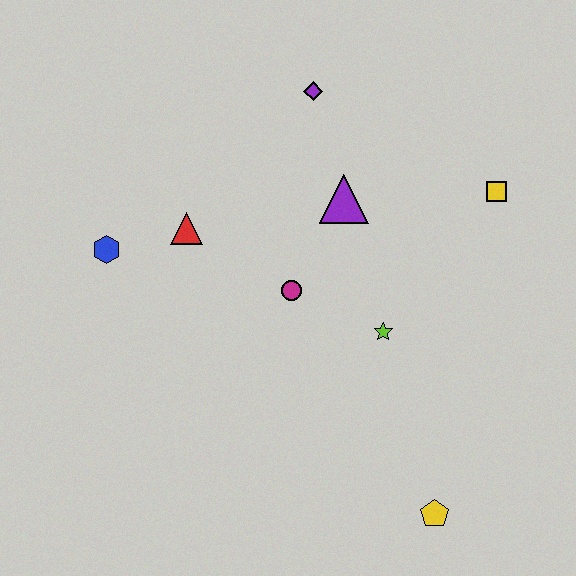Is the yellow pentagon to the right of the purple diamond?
Yes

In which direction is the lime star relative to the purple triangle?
The lime star is below the purple triangle.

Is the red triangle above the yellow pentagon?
Yes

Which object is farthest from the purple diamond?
The yellow pentagon is farthest from the purple diamond.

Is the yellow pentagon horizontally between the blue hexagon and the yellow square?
Yes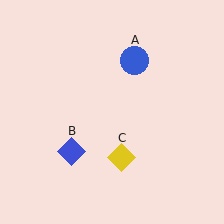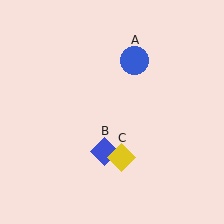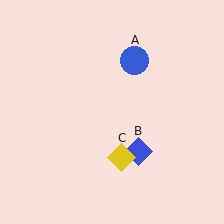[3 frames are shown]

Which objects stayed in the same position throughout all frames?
Blue circle (object A) and yellow diamond (object C) remained stationary.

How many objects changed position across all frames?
1 object changed position: blue diamond (object B).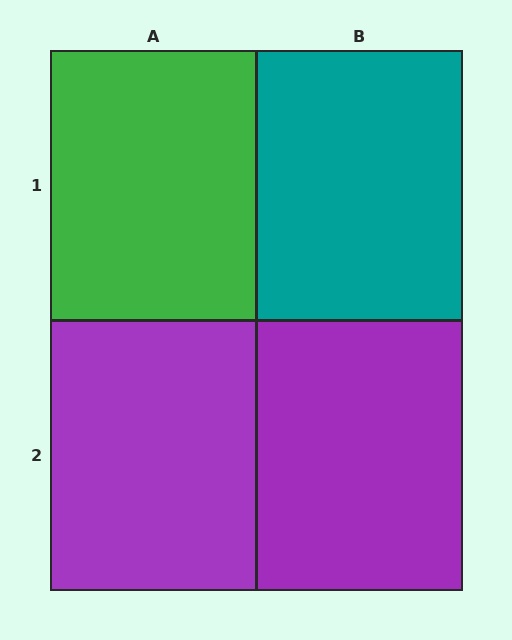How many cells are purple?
2 cells are purple.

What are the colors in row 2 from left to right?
Purple, purple.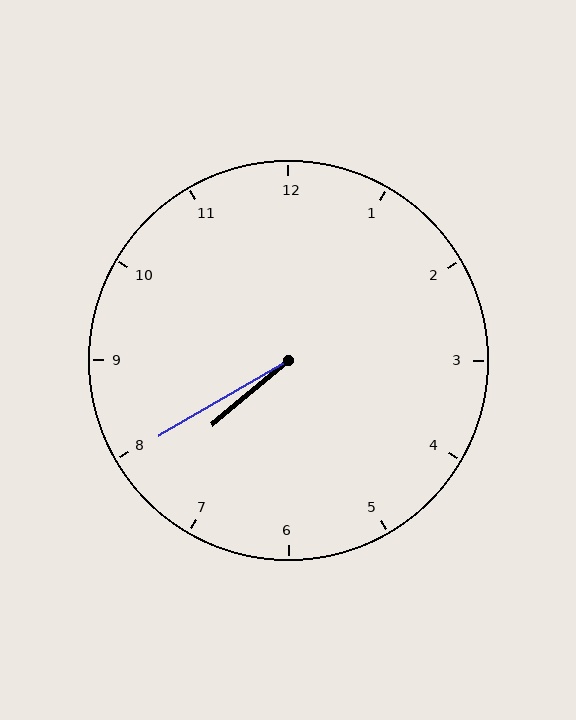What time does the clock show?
7:40.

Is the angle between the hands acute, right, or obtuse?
It is acute.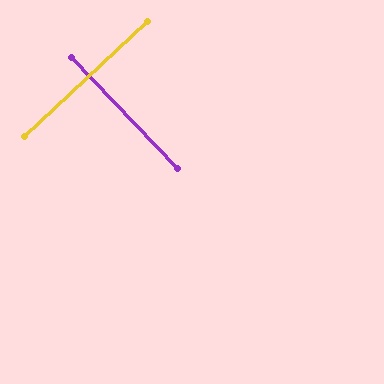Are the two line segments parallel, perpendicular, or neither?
Perpendicular — they meet at approximately 89°.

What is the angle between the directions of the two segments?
Approximately 89 degrees.